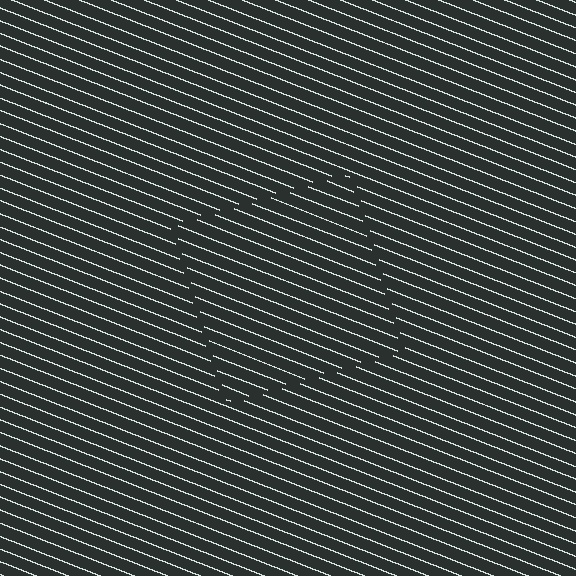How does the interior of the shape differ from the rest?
The interior of the shape contains the same grating, shifted by half a period — the contour is defined by the phase discontinuity where line-ends from the inner and outer gratings abut.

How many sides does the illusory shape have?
4 sides — the line-ends trace a square.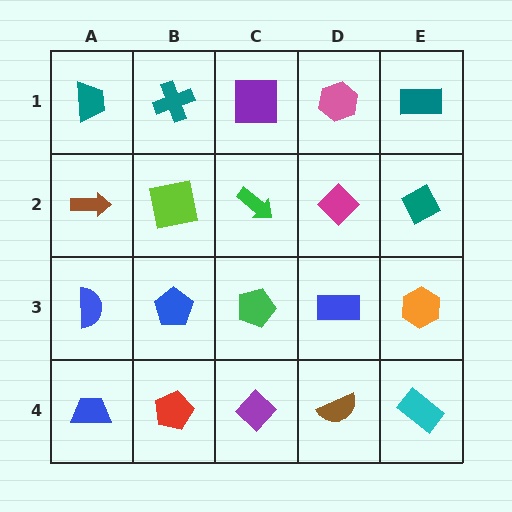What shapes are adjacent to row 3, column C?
A green arrow (row 2, column C), a purple diamond (row 4, column C), a blue pentagon (row 3, column B), a blue rectangle (row 3, column D).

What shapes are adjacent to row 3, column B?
A lime square (row 2, column B), a red pentagon (row 4, column B), a blue semicircle (row 3, column A), a green pentagon (row 3, column C).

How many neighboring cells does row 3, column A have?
3.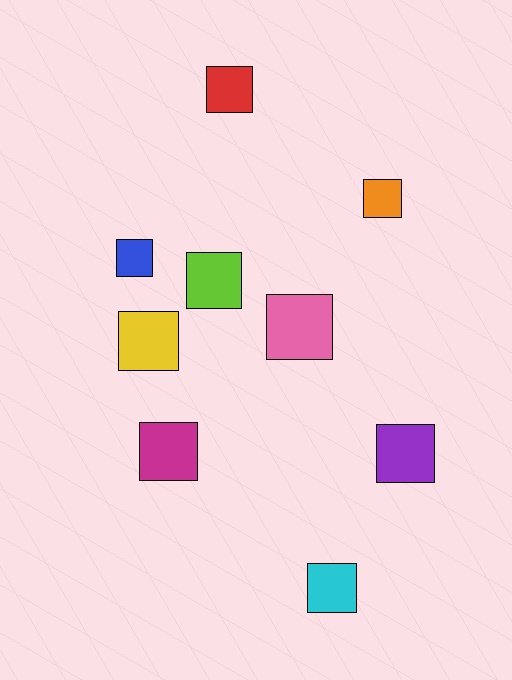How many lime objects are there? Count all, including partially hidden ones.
There is 1 lime object.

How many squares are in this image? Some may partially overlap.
There are 9 squares.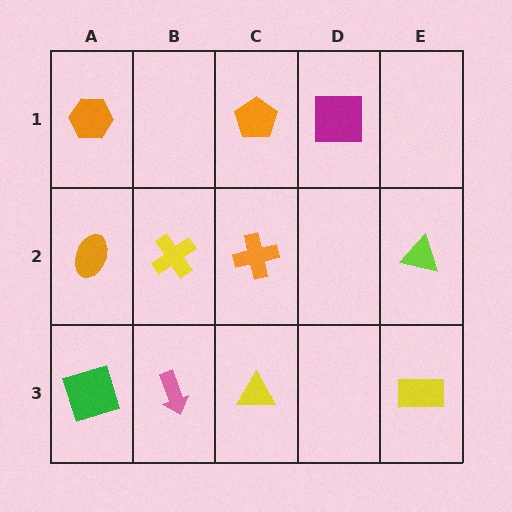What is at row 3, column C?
A yellow triangle.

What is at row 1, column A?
An orange hexagon.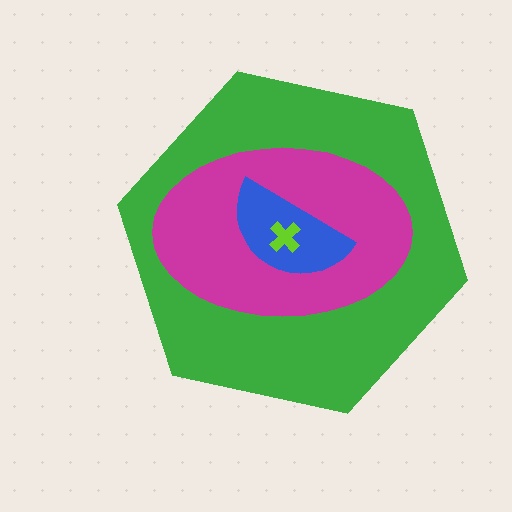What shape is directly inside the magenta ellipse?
The blue semicircle.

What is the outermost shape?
The green hexagon.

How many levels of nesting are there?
4.